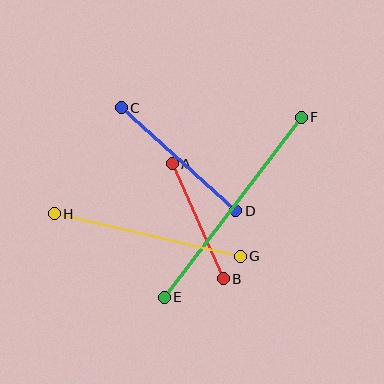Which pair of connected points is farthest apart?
Points E and F are farthest apart.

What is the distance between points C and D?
The distance is approximately 154 pixels.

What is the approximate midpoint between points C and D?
The midpoint is at approximately (178, 159) pixels.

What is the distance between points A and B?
The distance is approximately 126 pixels.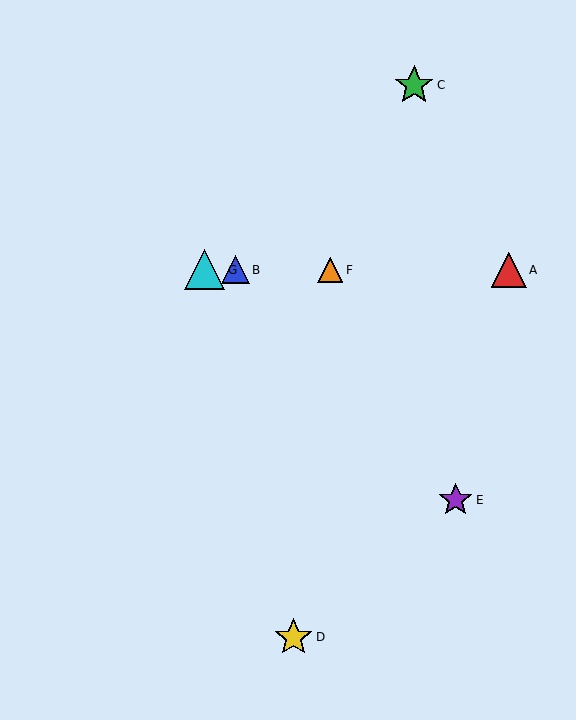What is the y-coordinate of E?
Object E is at y≈500.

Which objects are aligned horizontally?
Objects A, B, F, G are aligned horizontally.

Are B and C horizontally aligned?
No, B is at y≈270 and C is at y≈85.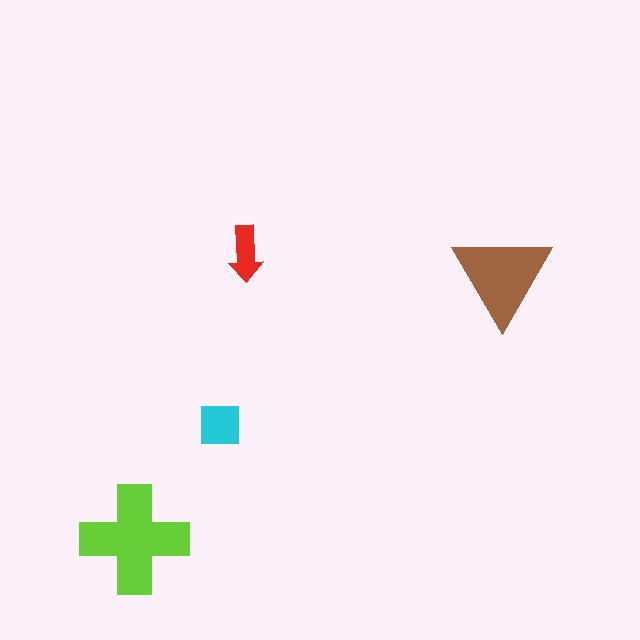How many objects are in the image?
There are 4 objects in the image.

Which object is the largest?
The lime cross.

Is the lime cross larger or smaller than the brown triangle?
Larger.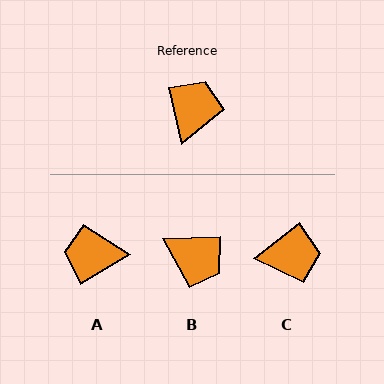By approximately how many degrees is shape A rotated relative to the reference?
Approximately 109 degrees counter-clockwise.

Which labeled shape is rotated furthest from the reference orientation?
A, about 109 degrees away.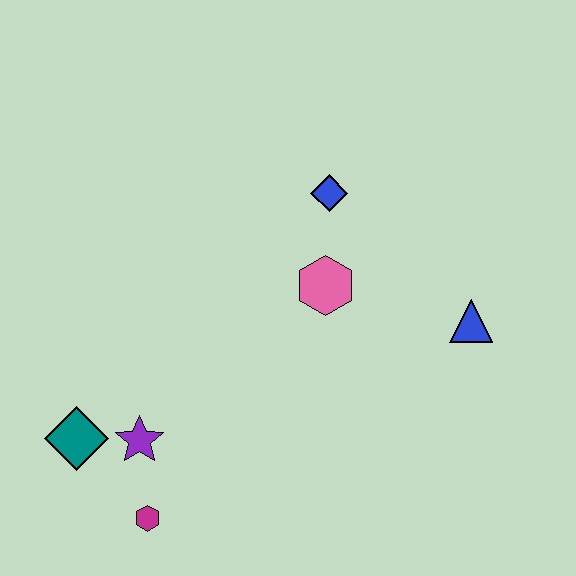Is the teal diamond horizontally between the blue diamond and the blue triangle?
No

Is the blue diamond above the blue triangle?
Yes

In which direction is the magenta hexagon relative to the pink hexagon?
The magenta hexagon is below the pink hexagon.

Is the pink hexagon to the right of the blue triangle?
No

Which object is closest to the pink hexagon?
The blue diamond is closest to the pink hexagon.